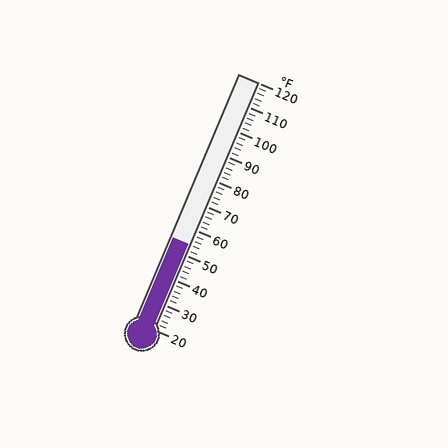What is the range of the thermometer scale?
The thermometer scale ranges from 20°F to 120°F.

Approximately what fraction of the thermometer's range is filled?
The thermometer is filled to approximately 35% of its range.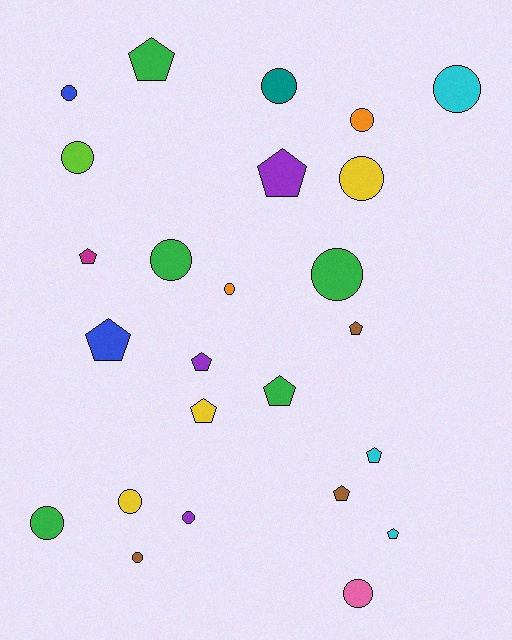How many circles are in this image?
There are 14 circles.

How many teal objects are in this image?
There is 1 teal object.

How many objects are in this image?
There are 25 objects.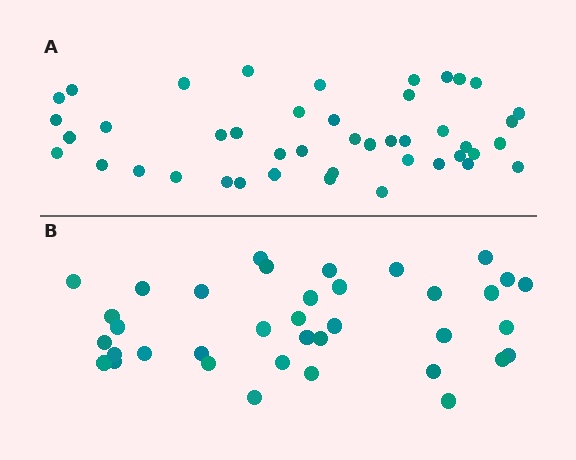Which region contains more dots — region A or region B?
Region A (the top region) has more dots.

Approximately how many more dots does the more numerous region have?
Region A has roughly 8 or so more dots than region B.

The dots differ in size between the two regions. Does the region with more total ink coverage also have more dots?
No. Region B has more total ink coverage because its dots are larger, but region A actually contains more individual dots. Total area can be misleading — the number of items is what matters here.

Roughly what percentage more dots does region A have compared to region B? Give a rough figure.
About 20% more.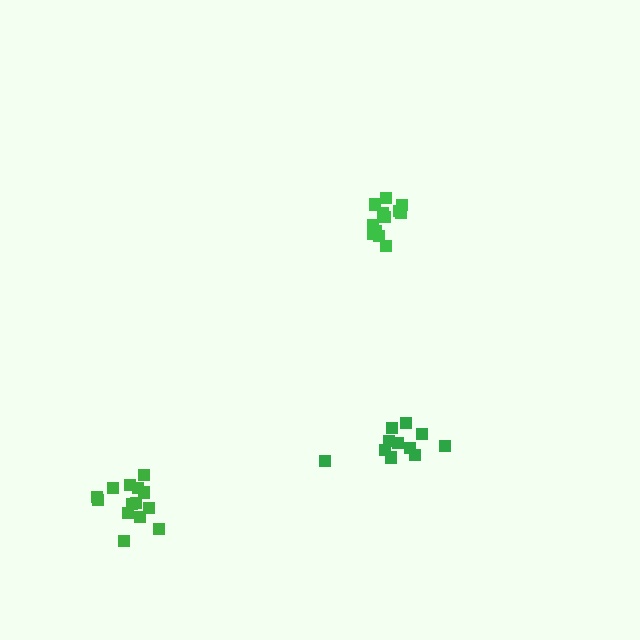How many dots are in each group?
Group 1: 12 dots, Group 2: 11 dots, Group 3: 14 dots (37 total).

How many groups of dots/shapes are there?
There are 3 groups.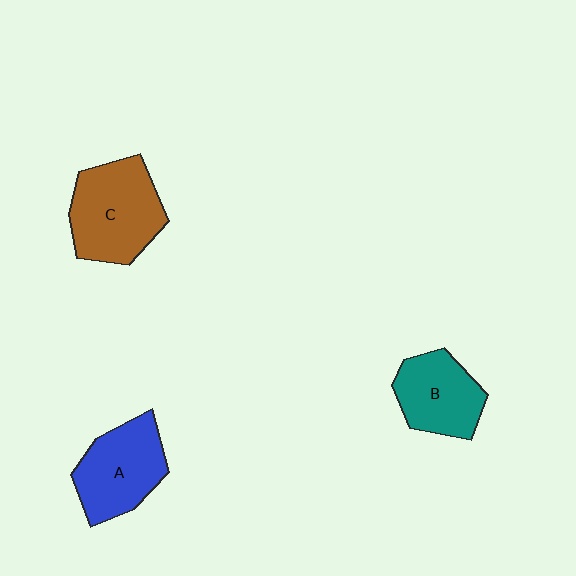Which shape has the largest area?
Shape C (brown).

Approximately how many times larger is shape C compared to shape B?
Approximately 1.3 times.